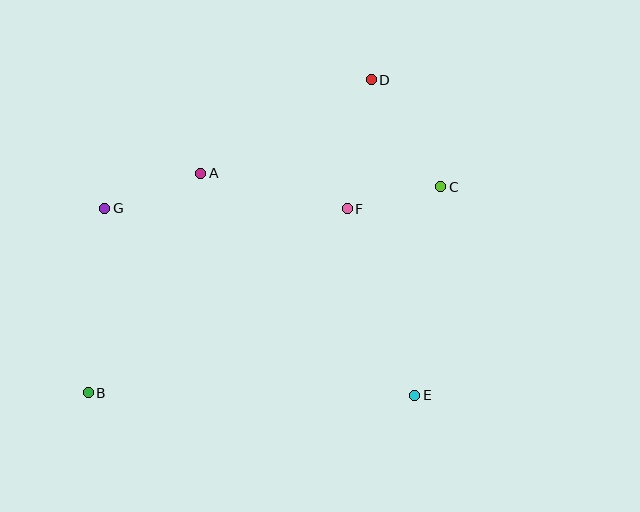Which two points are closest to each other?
Points C and F are closest to each other.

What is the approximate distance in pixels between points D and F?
The distance between D and F is approximately 132 pixels.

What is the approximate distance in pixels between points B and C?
The distance between B and C is approximately 408 pixels.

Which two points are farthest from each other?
Points B and D are farthest from each other.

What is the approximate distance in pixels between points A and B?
The distance between A and B is approximately 247 pixels.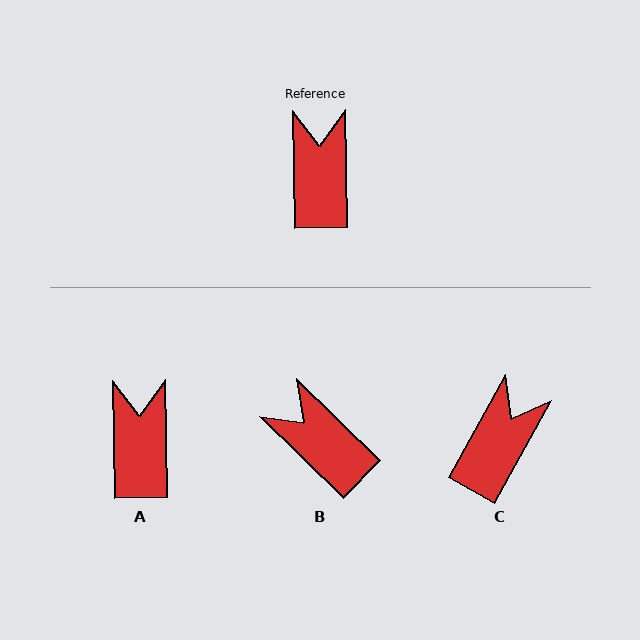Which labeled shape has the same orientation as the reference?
A.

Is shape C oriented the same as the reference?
No, it is off by about 30 degrees.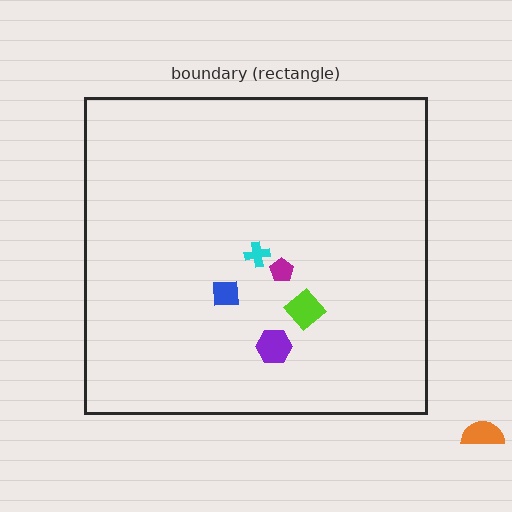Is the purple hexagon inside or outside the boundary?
Inside.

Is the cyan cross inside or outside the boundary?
Inside.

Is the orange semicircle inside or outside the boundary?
Outside.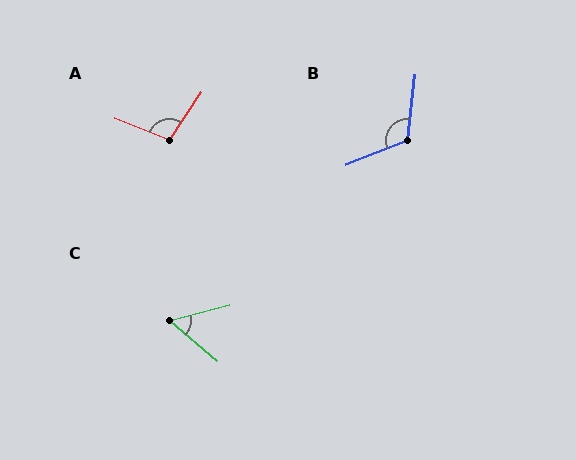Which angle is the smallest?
C, at approximately 55 degrees.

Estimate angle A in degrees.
Approximately 102 degrees.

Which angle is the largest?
B, at approximately 118 degrees.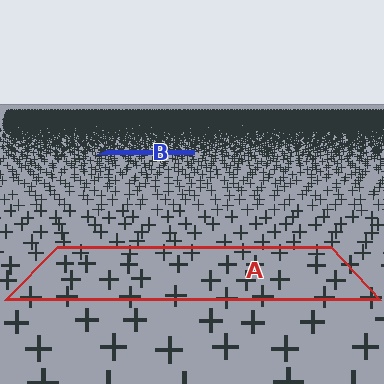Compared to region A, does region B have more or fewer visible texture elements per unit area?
Region B has more texture elements per unit area — they are packed more densely because it is farther away.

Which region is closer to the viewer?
Region A is closer. The texture elements there are larger and more spread out.